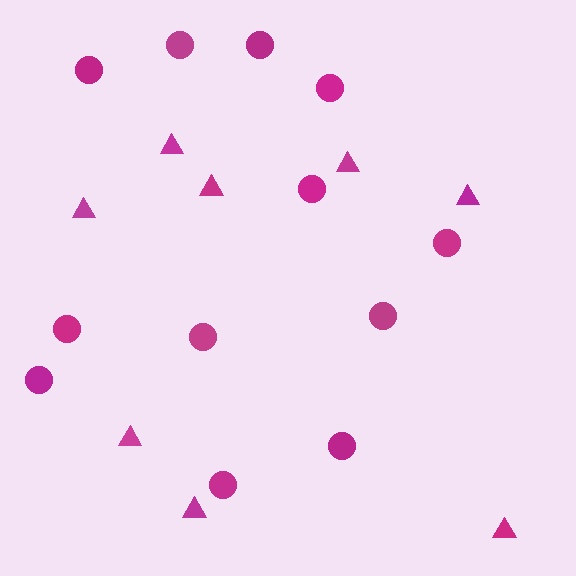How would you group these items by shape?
There are 2 groups: one group of triangles (8) and one group of circles (12).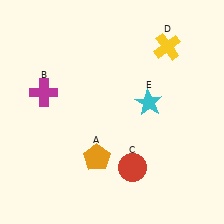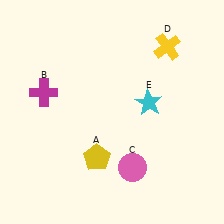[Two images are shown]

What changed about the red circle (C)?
In Image 1, C is red. In Image 2, it changed to pink.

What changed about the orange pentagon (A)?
In Image 1, A is orange. In Image 2, it changed to yellow.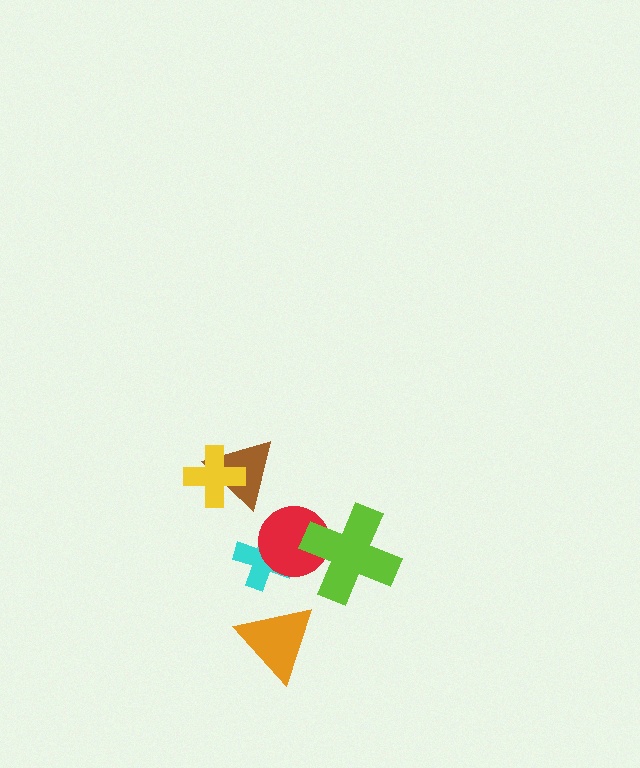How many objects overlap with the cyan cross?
1 object overlaps with the cyan cross.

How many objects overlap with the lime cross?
1 object overlaps with the lime cross.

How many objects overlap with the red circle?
2 objects overlap with the red circle.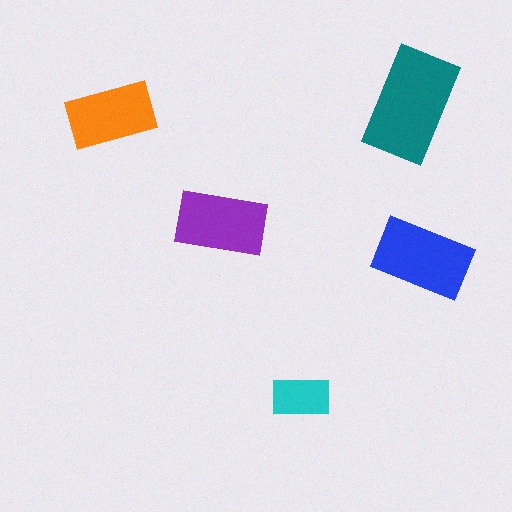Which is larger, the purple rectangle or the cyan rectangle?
The purple one.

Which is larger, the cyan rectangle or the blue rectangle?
The blue one.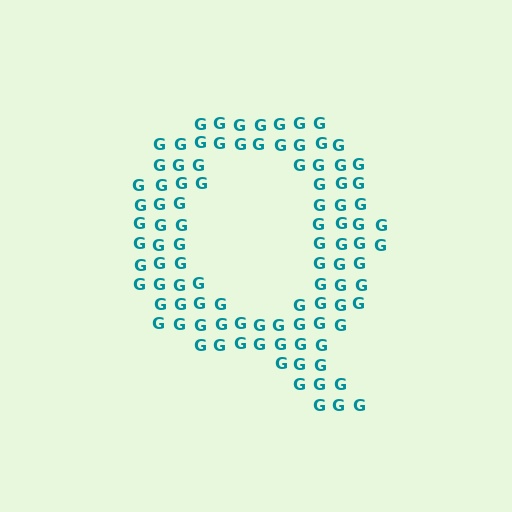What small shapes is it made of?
It is made of small letter G's.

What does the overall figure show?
The overall figure shows the letter Q.